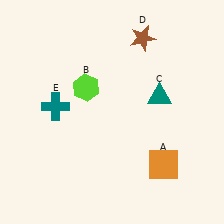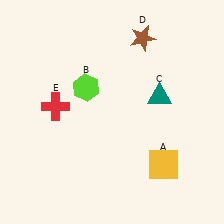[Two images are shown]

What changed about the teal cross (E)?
In Image 1, E is teal. In Image 2, it changed to red.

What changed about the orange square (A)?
In Image 1, A is orange. In Image 2, it changed to yellow.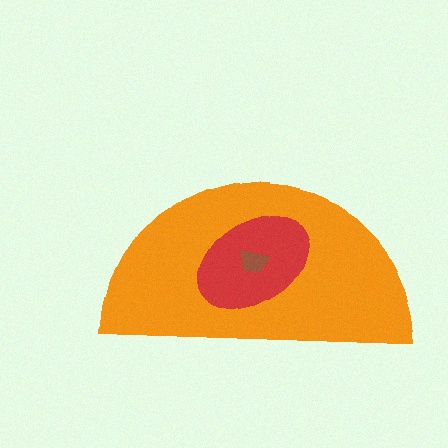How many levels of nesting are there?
3.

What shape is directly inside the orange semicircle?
The red ellipse.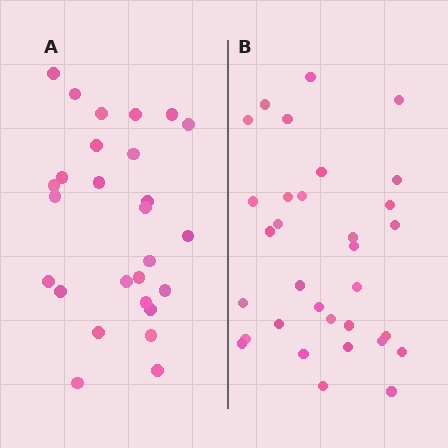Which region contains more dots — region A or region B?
Region B (the right region) has more dots.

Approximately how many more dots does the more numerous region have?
Region B has about 5 more dots than region A.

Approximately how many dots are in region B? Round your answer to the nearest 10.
About 30 dots. (The exact count is 32, which rounds to 30.)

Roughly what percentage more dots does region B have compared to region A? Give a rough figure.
About 20% more.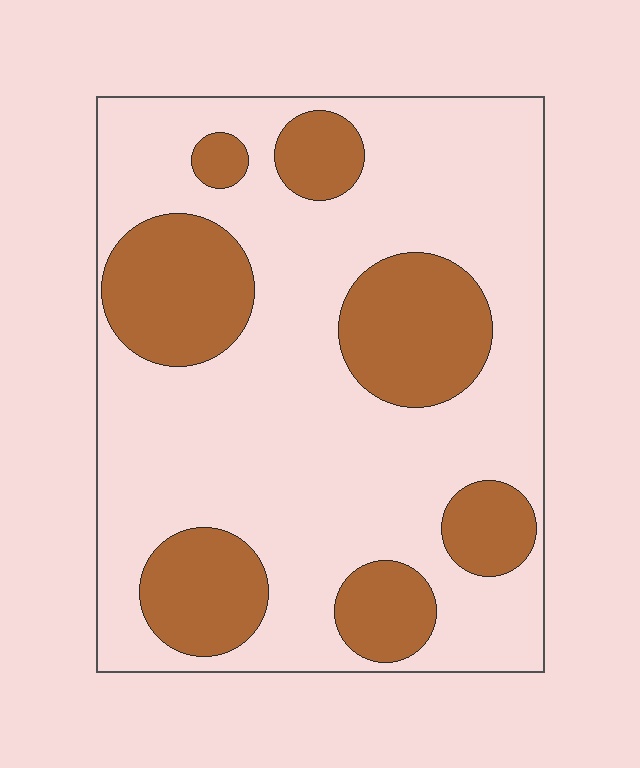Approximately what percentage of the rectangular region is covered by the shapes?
Approximately 30%.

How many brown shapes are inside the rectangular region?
7.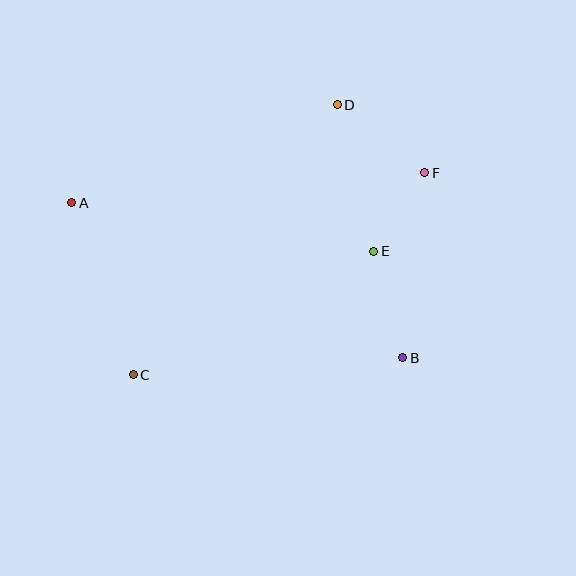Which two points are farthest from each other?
Points A and B are farthest from each other.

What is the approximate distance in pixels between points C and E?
The distance between C and E is approximately 271 pixels.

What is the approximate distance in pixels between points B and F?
The distance between B and F is approximately 187 pixels.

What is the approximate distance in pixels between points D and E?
The distance between D and E is approximately 151 pixels.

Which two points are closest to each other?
Points E and F are closest to each other.